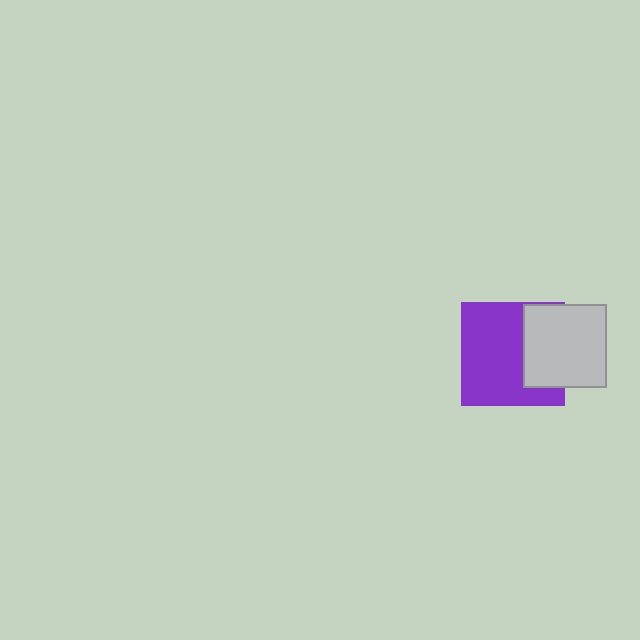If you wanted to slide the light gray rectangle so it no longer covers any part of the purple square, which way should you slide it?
Slide it right — that is the most direct way to separate the two shapes.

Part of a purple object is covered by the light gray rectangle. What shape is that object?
It is a square.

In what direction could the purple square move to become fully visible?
The purple square could move left. That would shift it out from behind the light gray rectangle entirely.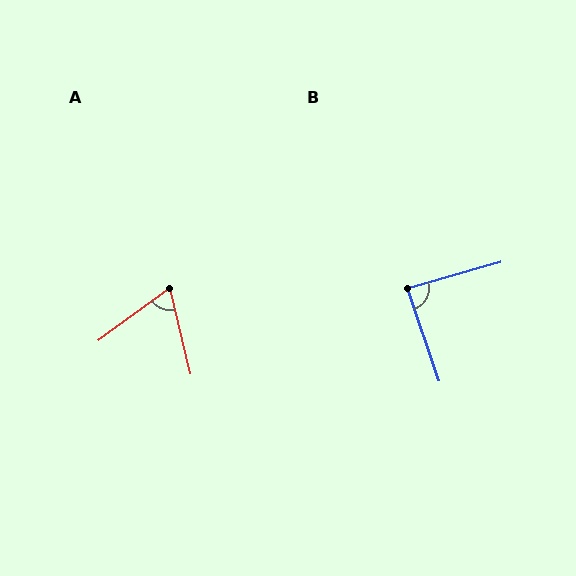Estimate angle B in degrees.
Approximately 87 degrees.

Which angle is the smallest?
A, at approximately 67 degrees.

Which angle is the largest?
B, at approximately 87 degrees.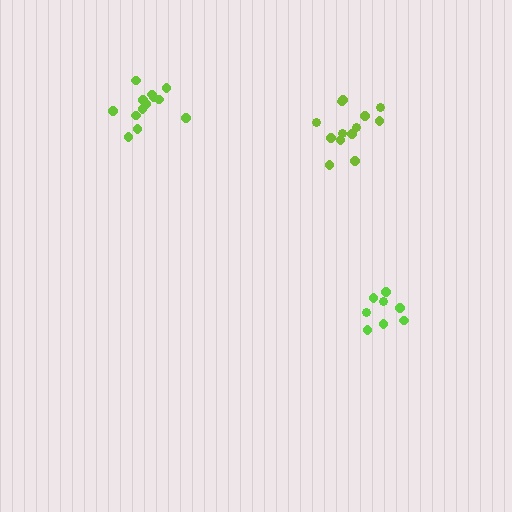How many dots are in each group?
Group 1: 8 dots, Group 2: 13 dots, Group 3: 14 dots (35 total).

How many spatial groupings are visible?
There are 3 spatial groupings.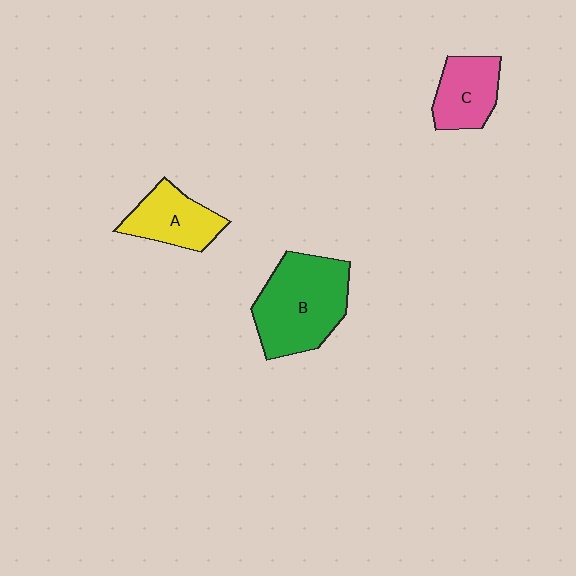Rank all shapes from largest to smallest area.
From largest to smallest: B (green), A (yellow), C (pink).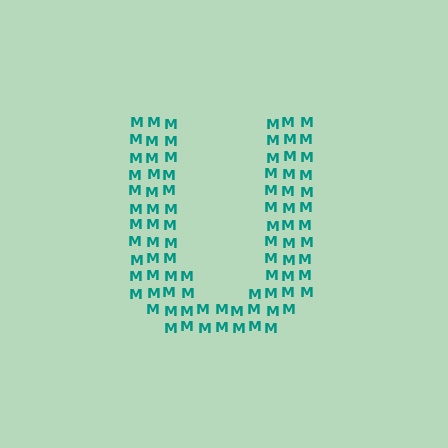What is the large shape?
The large shape is the letter U.